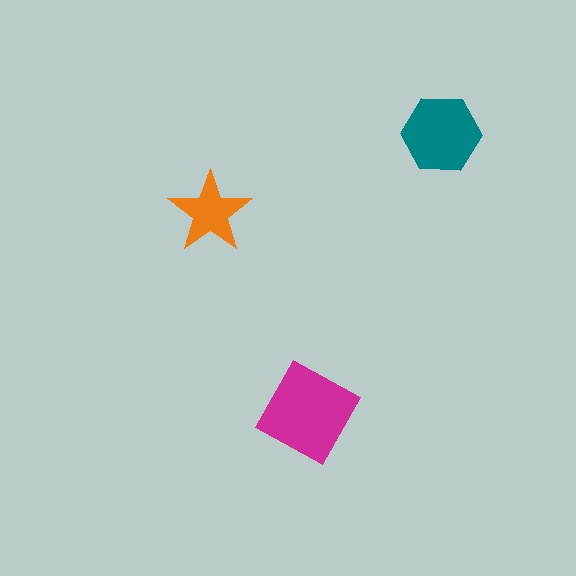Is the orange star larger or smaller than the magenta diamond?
Smaller.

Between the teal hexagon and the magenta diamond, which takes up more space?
The magenta diamond.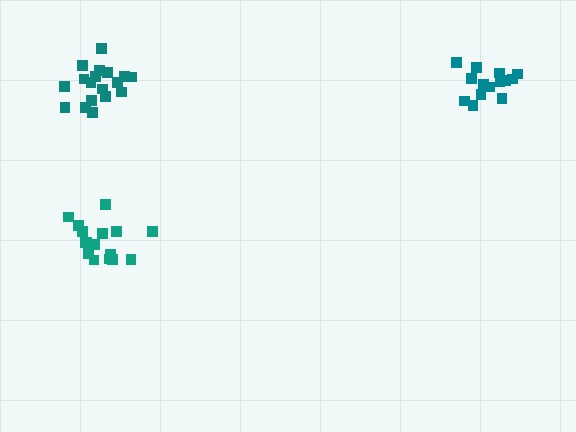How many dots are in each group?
Group 1: 16 dots, Group 2: 18 dots, Group 3: 14 dots (48 total).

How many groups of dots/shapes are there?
There are 3 groups.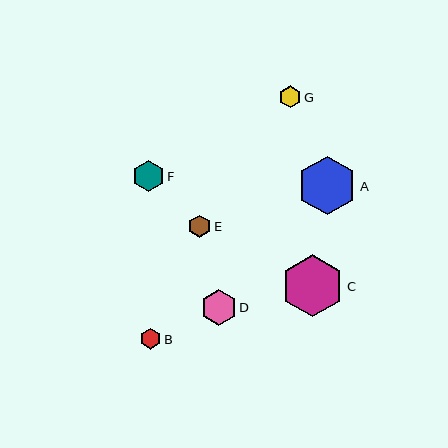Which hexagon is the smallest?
Hexagon B is the smallest with a size of approximately 21 pixels.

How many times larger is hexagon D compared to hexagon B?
Hexagon D is approximately 1.7 times the size of hexagon B.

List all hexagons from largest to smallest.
From largest to smallest: C, A, D, F, E, G, B.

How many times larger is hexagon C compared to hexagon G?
Hexagon C is approximately 2.8 times the size of hexagon G.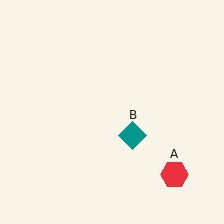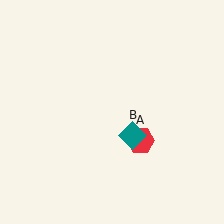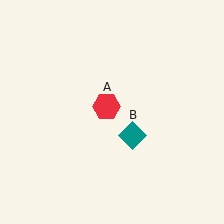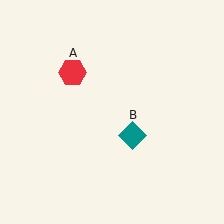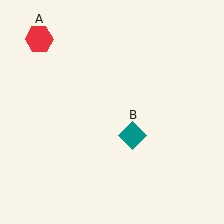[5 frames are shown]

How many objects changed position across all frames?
1 object changed position: red hexagon (object A).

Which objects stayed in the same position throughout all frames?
Teal diamond (object B) remained stationary.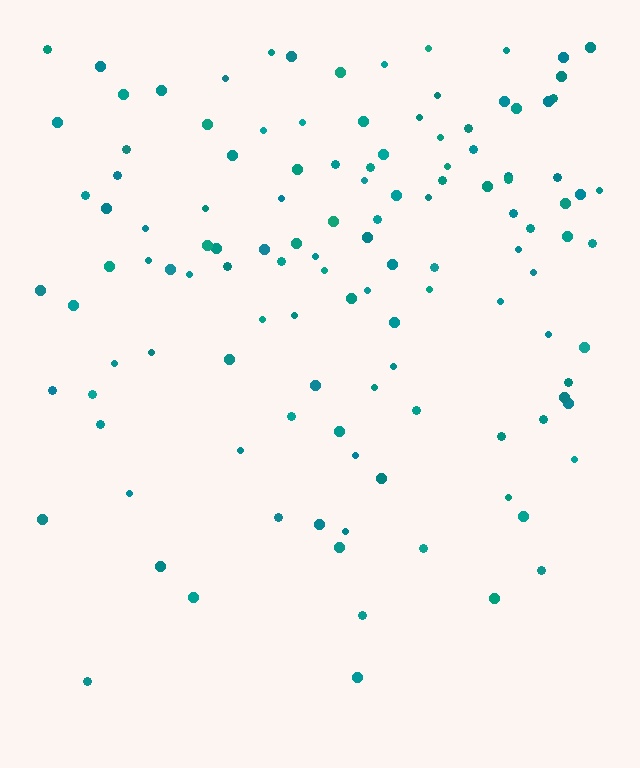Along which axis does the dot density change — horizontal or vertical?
Vertical.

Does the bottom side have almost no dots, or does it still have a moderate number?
Still a moderate number, just noticeably fewer than the top.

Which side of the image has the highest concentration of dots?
The top.